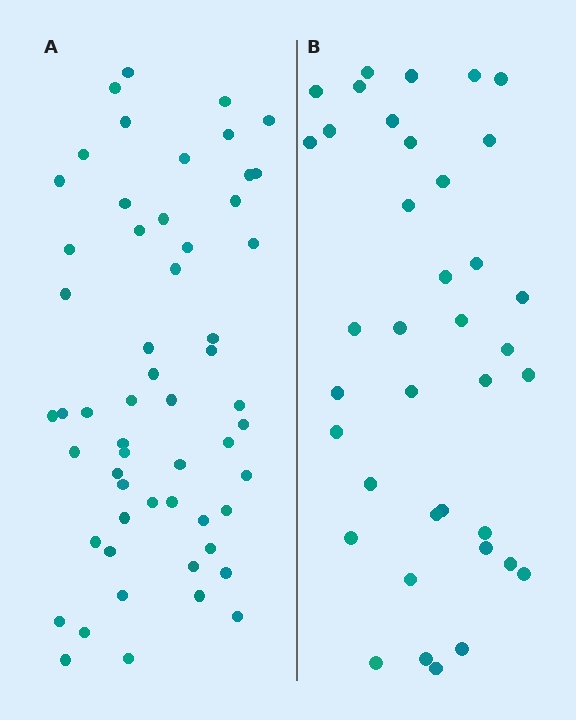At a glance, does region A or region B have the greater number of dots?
Region A (the left region) has more dots.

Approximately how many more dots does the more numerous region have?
Region A has approximately 20 more dots than region B.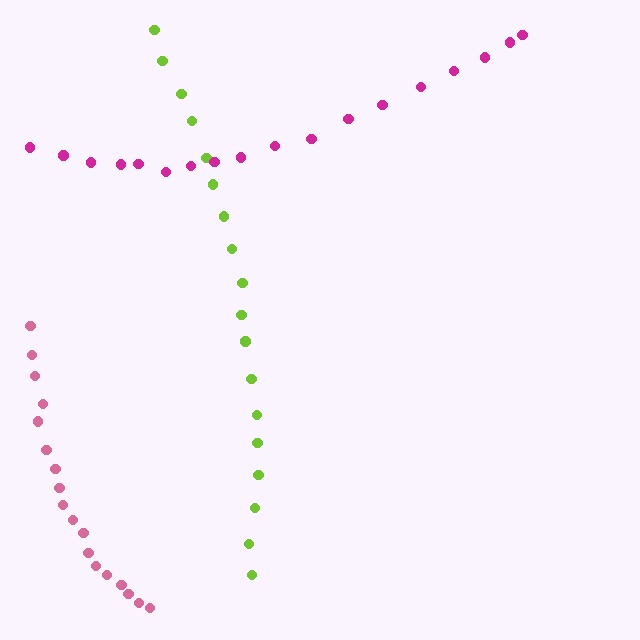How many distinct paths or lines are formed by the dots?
There are 3 distinct paths.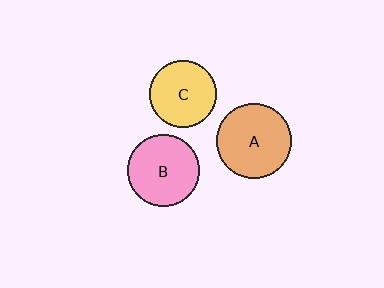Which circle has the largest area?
Circle A (orange).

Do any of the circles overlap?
No, none of the circles overlap.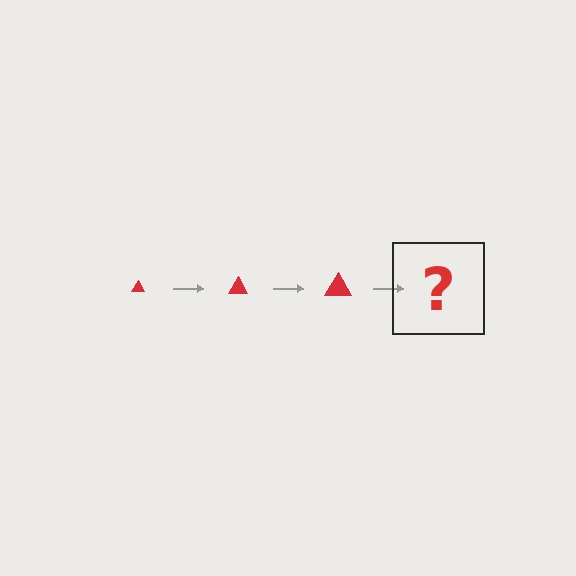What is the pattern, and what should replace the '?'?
The pattern is that the triangle gets progressively larger each step. The '?' should be a red triangle, larger than the previous one.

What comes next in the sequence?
The next element should be a red triangle, larger than the previous one.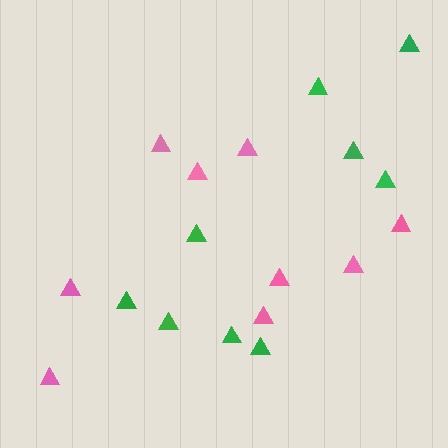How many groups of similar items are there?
There are 2 groups: one group of pink triangles (9) and one group of green triangles (9).